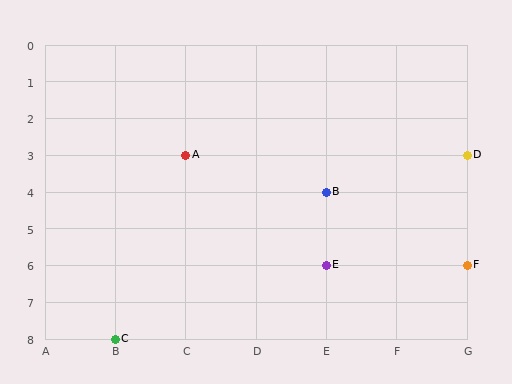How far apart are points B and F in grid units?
Points B and F are 2 columns and 2 rows apart (about 2.8 grid units diagonally).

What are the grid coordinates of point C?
Point C is at grid coordinates (B, 8).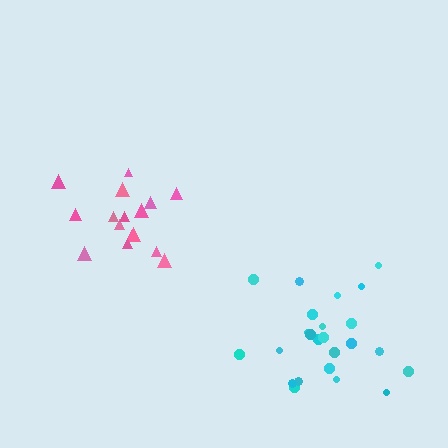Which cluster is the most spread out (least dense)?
Pink.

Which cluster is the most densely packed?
Cyan.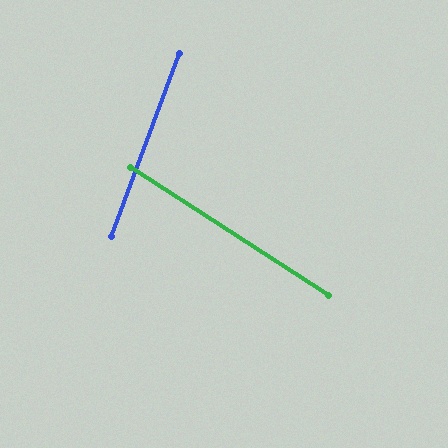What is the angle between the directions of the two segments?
Approximately 77 degrees.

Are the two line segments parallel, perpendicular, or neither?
Neither parallel nor perpendicular — they differ by about 77°.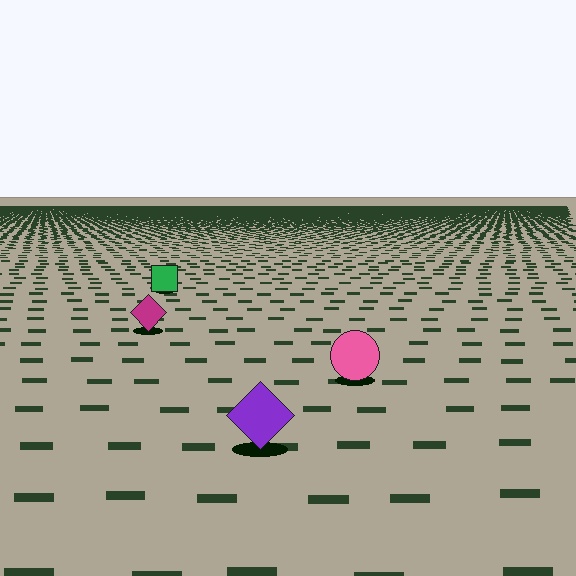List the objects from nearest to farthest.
From nearest to farthest: the purple diamond, the pink circle, the magenta diamond, the green square.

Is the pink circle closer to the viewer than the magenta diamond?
Yes. The pink circle is closer — you can tell from the texture gradient: the ground texture is coarser near it.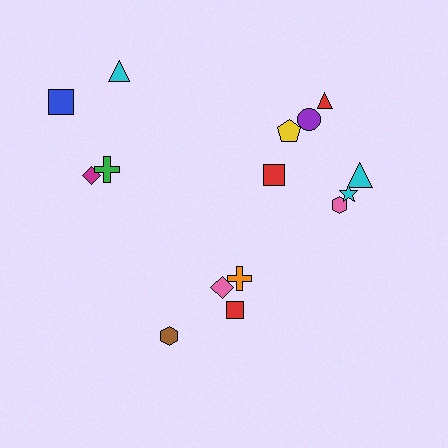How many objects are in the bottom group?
There are 4 objects.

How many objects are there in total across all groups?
There are 15 objects.